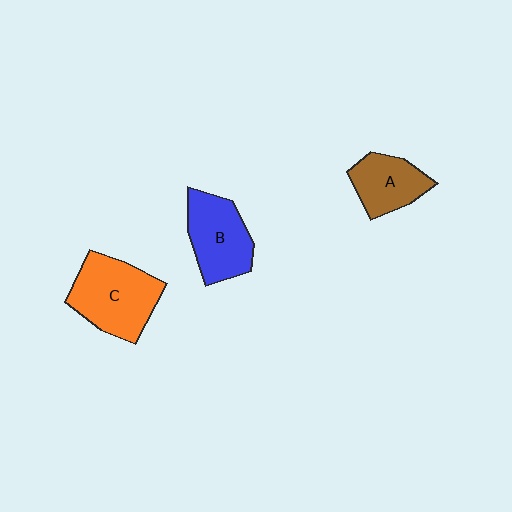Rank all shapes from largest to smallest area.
From largest to smallest: C (orange), B (blue), A (brown).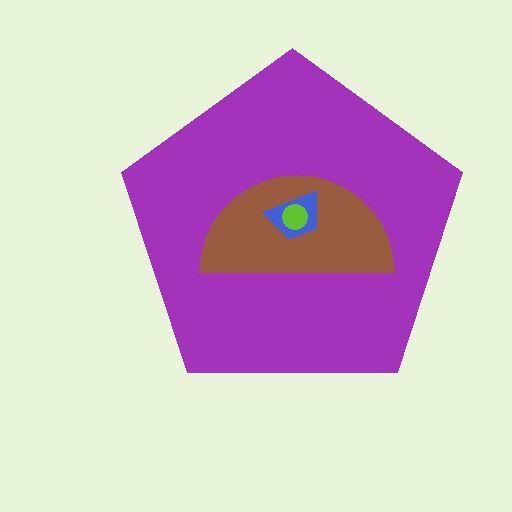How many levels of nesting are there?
4.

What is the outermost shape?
The purple pentagon.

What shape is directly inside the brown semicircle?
The blue trapezoid.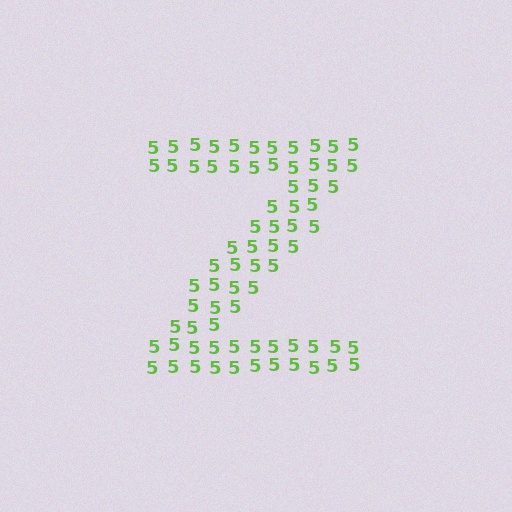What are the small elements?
The small elements are digit 5's.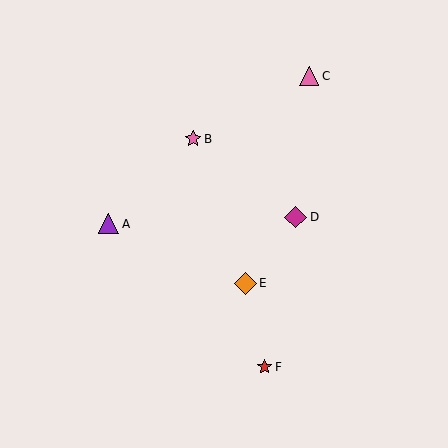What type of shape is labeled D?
Shape D is a magenta diamond.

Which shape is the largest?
The magenta diamond (labeled D) is the largest.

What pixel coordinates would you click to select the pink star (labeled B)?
Click at (193, 139) to select the pink star B.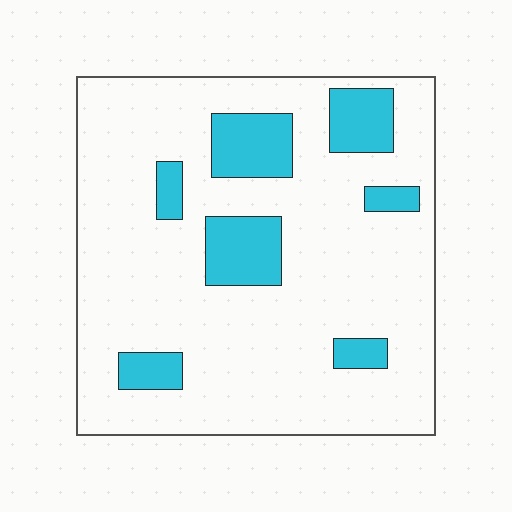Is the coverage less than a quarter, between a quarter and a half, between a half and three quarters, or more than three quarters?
Less than a quarter.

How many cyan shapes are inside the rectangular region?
7.